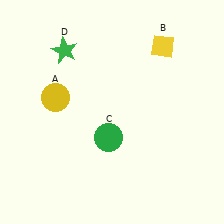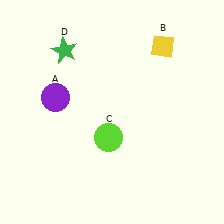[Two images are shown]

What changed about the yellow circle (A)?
In Image 1, A is yellow. In Image 2, it changed to purple.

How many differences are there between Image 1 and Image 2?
There are 2 differences between the two images.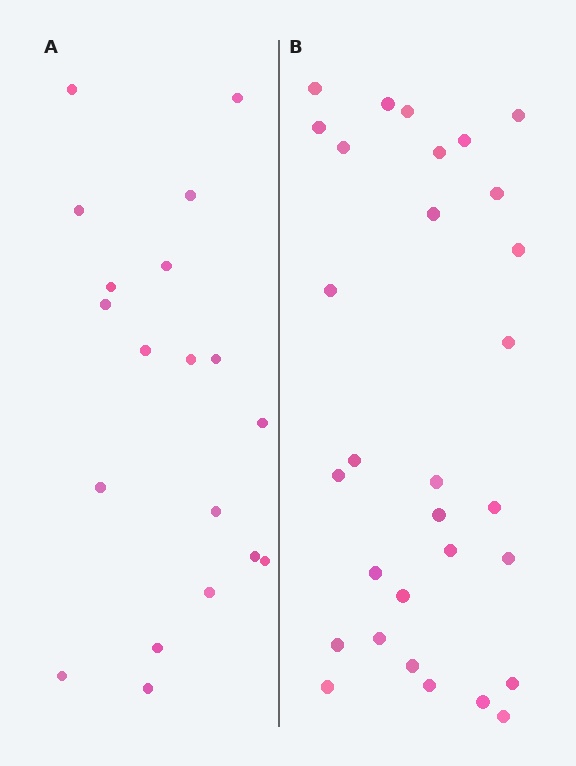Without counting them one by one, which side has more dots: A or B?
Region B (the right region) has more dots.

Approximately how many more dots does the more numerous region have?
Region B has roughly 12 or so more dots than region A.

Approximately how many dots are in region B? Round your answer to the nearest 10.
About 30 dots.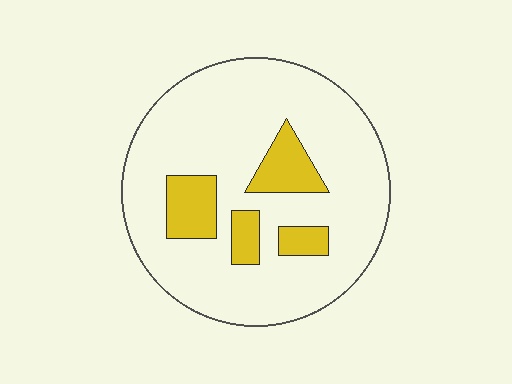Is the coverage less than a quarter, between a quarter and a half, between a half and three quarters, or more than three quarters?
Less than a quarter.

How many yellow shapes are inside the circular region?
4.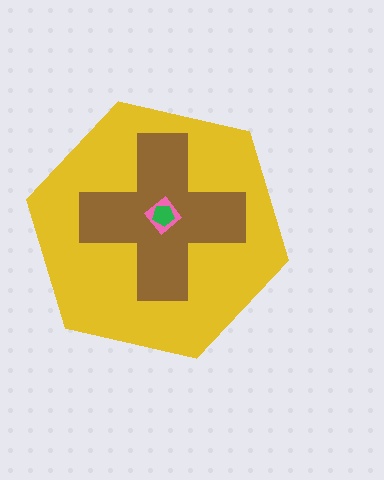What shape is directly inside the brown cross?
The pink diamond.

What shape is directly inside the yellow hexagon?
The brown cross.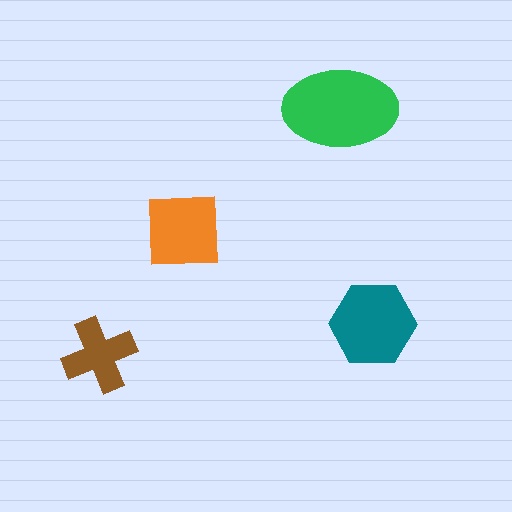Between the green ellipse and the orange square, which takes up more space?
The green ellipse.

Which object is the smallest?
The brown cross.